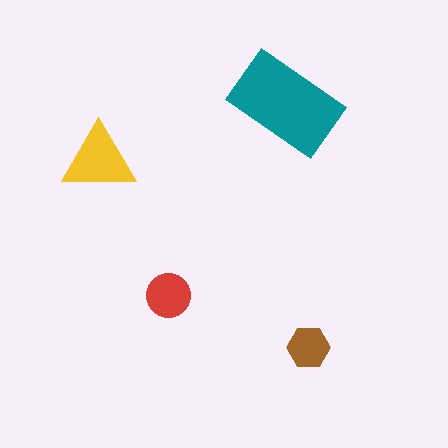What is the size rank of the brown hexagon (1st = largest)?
4th.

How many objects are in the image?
There are 4 objects in the image.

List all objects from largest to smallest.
The teal rectangle, the yellow triangle, the red circle, the brown hexagon.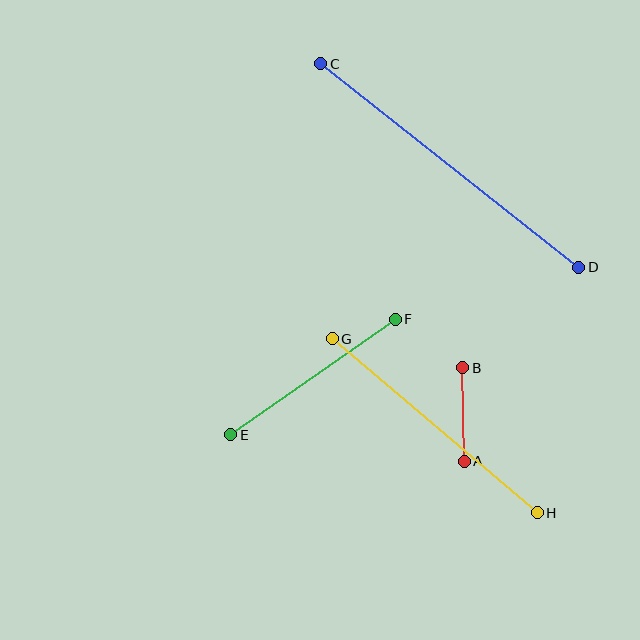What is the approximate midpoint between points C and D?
The midpoint is at approximately (450, 165) pixels.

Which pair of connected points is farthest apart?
Points C and D are farthest apart.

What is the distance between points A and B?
The distance is approximately 94 pixels.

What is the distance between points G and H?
The distance is approximately 269 pixels.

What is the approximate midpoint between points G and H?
The midpoint is at approximately (435, 426) pixels.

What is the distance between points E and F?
The distance is approximately 201 pixels.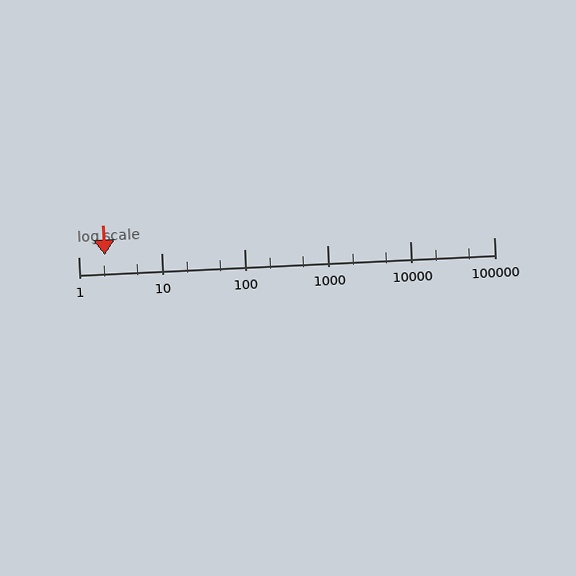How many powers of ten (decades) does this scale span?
The scale spans 5 decades, from 1 to 100000.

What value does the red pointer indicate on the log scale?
The pointer indicates approximately 2.1.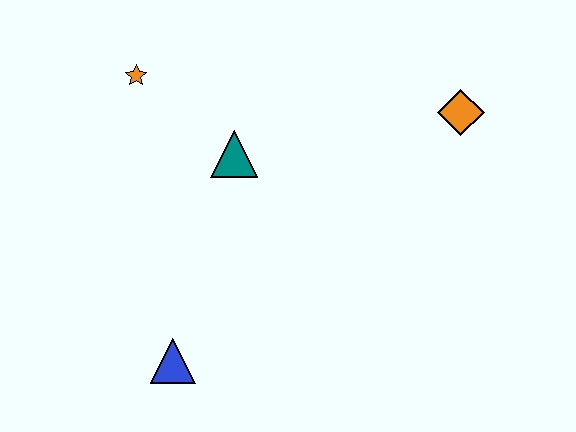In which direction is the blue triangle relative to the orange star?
The blue triangle is below the orange star.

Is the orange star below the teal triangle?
No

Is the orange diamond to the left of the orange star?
No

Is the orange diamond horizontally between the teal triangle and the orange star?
No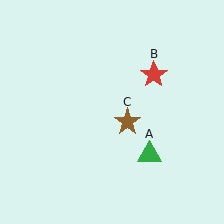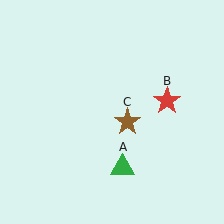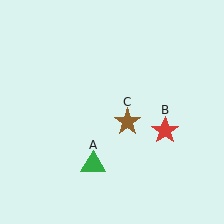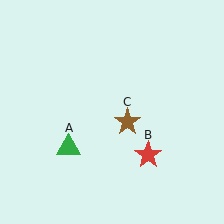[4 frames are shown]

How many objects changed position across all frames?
2 objects changed position: green triangle (object A), red star (object B).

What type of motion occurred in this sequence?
The green triangle (object A), red star (object B) rotated clockwise around the center of the scene.